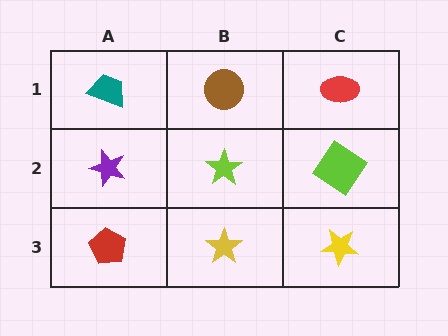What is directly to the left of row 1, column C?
A brown circle.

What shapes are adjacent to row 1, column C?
A lime diamond (row 2, column C), a brown circle (row 1, column B).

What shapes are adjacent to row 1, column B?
A lime star (row 2, column B), a teal trapezoid (row 1, column A), a red ellipse (row 1, column C).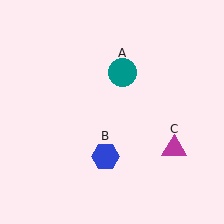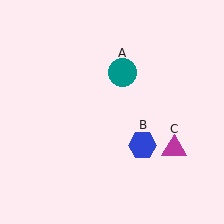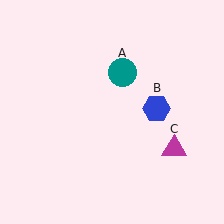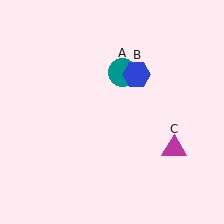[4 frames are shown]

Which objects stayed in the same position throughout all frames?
Teal circle (object A) and magenta triangle (object C) remained stationary.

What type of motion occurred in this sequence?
The blue hexagon (object B) rotated counterclockwise around the center of the scene.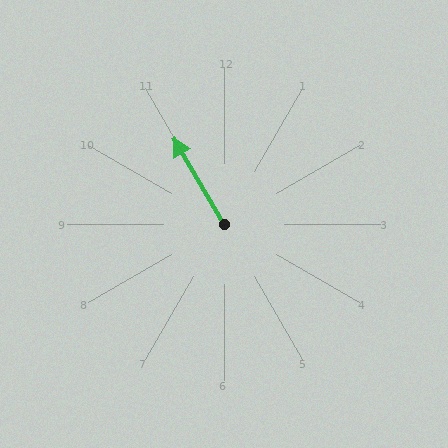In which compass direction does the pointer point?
Northwest.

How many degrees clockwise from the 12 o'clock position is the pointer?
Approximately 330 degrees.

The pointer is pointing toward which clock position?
Roughly 11 o'clock.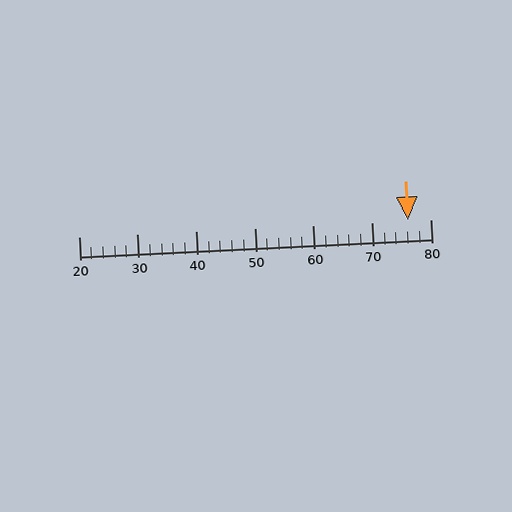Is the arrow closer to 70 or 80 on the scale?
The arrow is closer to 80.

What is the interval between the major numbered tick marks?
The major tick marks are spaced 10 units apart.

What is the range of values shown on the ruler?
The ruler shows values from 20 to 80.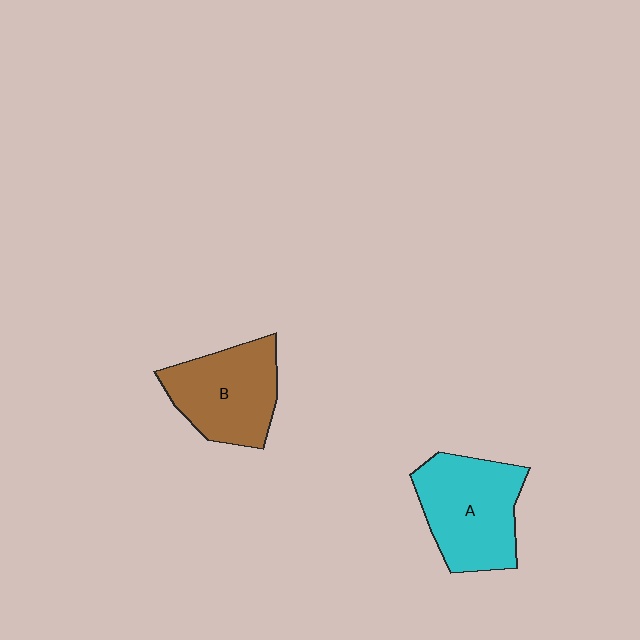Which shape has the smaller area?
Shape B (brown).